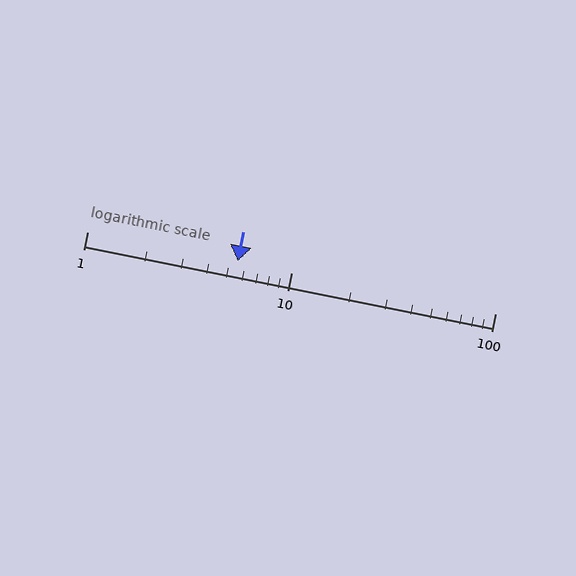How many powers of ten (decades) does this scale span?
The scale spans 2 decades, from 1 to 100.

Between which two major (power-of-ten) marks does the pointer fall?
The pointer is between 1 and 10.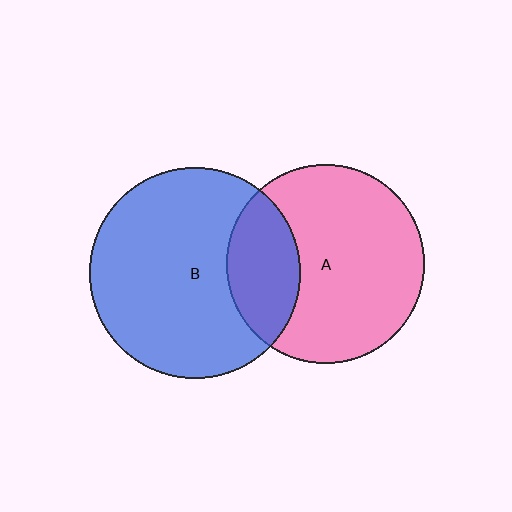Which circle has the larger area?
Circle B (blue).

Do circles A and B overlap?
Yes.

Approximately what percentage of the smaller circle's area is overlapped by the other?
Approximately 25%.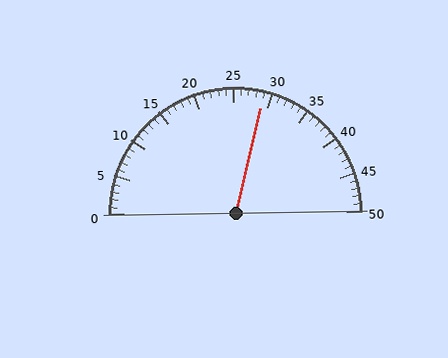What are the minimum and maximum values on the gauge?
The gauge ranges from 0 to 50.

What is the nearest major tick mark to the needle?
The nearest major tick mark is 30.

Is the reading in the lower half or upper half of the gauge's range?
The reading is in the upper half of the range (0 to 50).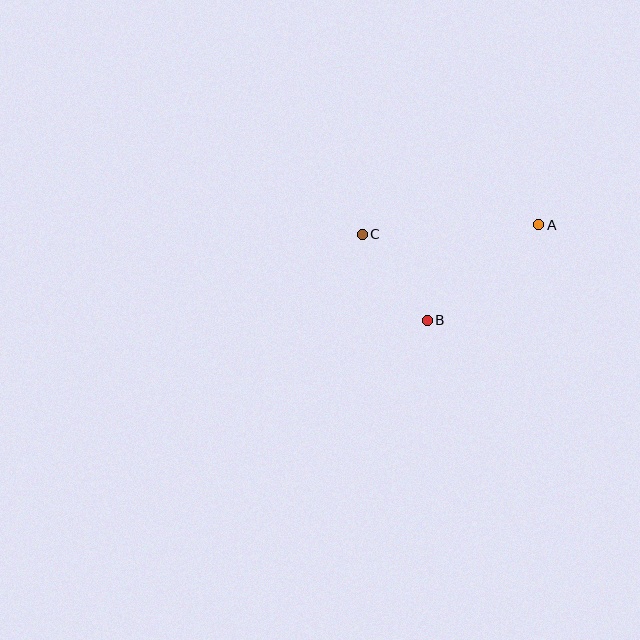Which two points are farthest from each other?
Points A and C are farthest from each other.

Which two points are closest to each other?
Points B and C are closest to each other.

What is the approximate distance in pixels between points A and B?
The distance between A and B is approximately 147 pixels.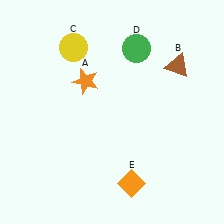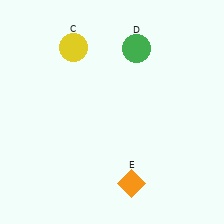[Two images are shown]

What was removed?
The orange star (A), the brown triangle (B) were removed in Image 2.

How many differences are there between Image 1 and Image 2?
There are 2 differences between the two images.